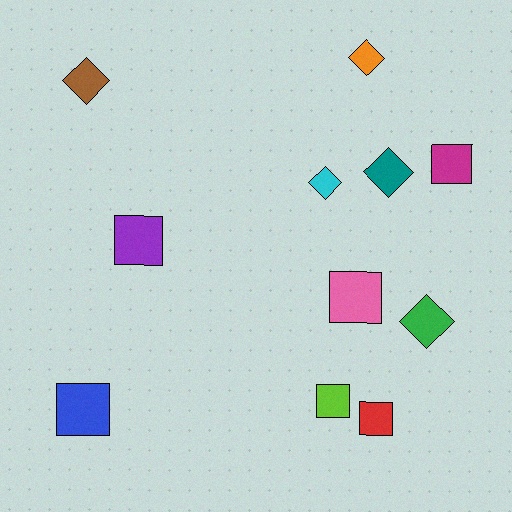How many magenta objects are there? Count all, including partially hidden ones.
There is 1 magenta object.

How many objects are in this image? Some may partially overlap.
There are 11 objects.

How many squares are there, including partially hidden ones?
There are 6 squares.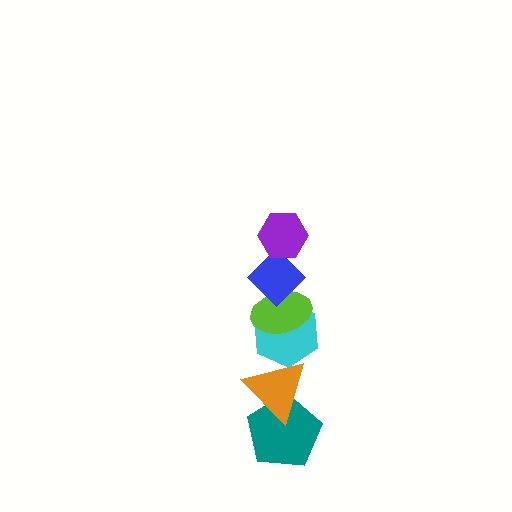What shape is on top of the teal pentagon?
The orange triangle is on top of the teal pentagon.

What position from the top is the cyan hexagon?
The cyan hexagon is 4th from the top.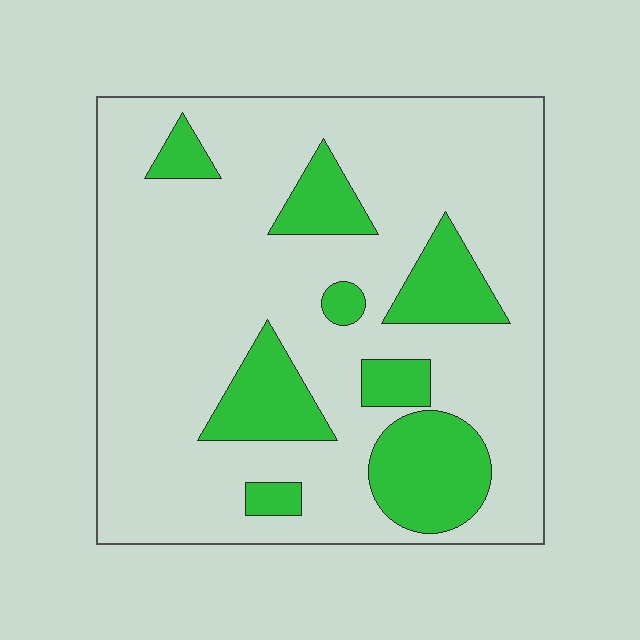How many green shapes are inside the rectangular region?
8.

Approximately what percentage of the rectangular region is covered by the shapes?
Approximately 20%.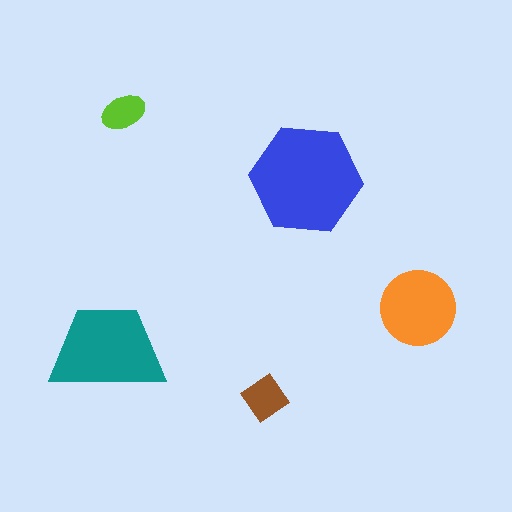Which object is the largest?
The blue hexagon.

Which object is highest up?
The lime ellipse is topmost.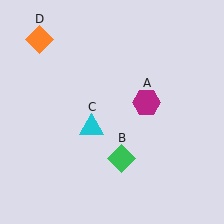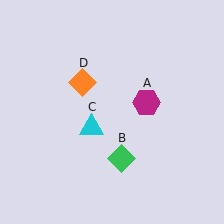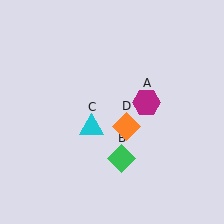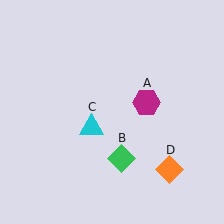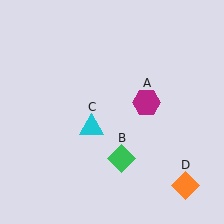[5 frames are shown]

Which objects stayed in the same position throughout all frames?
Magenta hexagon (object A) and green diamond (object B) and cyan triangle (object C) remained stationary.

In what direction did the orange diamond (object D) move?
The orange diamond (object D) moved down and to the right.